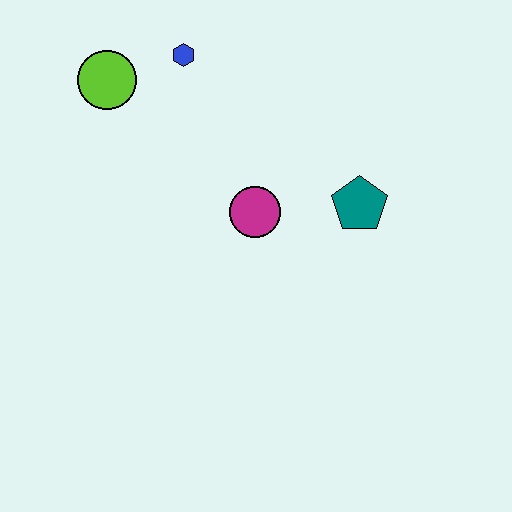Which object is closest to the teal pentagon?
The magenta circle is closest to the teal pentagon.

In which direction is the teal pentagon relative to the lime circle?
The teal pentagon is to the right of the lime circle.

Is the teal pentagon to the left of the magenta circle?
No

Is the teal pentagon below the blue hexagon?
Yes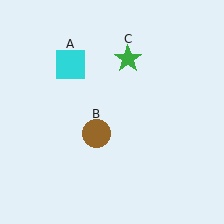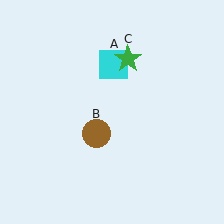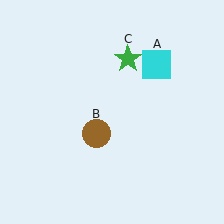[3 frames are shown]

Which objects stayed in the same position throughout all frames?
Brown circle (object B) and green star (object C) remained stationary.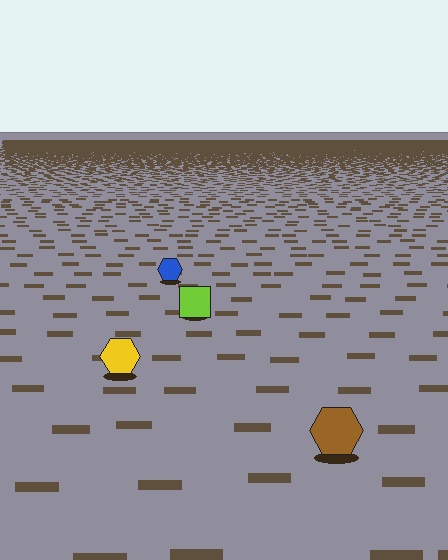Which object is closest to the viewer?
The brown hexagon is closest. The texture marks near it are larger and more spread out.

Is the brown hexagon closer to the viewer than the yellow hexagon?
Yes. The brown hexagon is closer — you can tell from the texture gradient: the ground texture is coarser near it.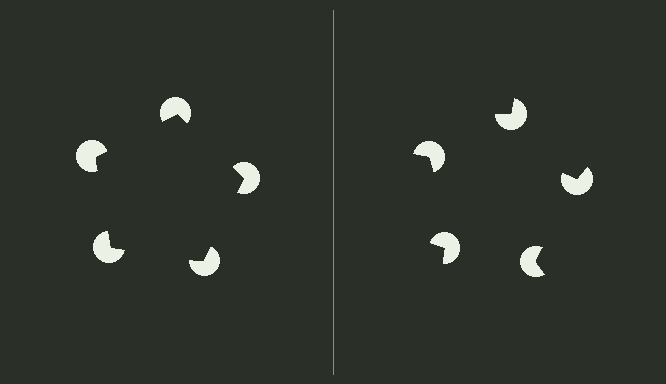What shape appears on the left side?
An illusory pentagon.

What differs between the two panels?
The pac-man discs are positioned identically on both sides; only the wedge orientations differ. On the left they align to a pentagon; on the right they are misaligned.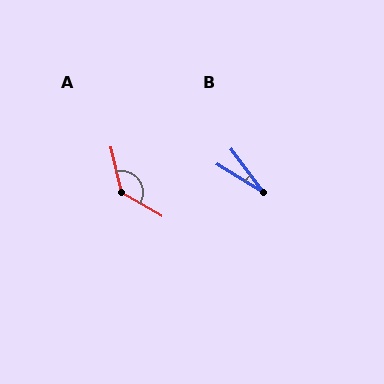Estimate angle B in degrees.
Approximately 21 degrees.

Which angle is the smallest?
B, at approximately 21 degrees.